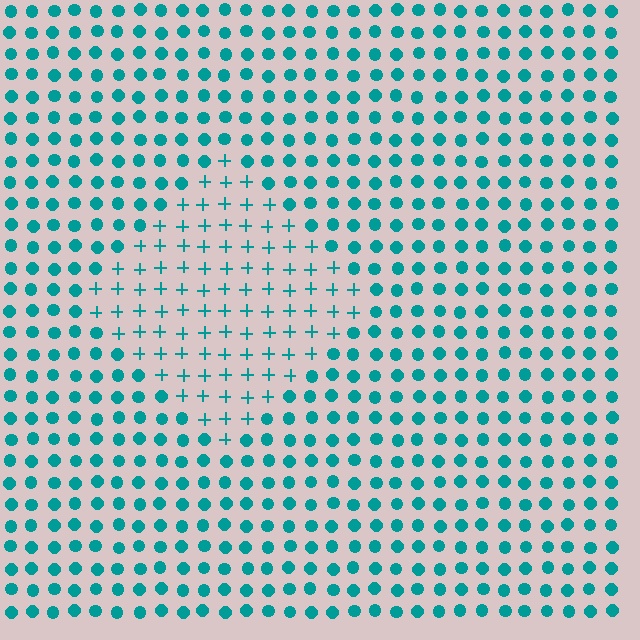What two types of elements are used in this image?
The image uses plus signs inside the diamond region and circles outside it.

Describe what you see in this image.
The image is filled with small teal elements arranged in a uniform grid. A diamond-shaped region contains plus signs, while the surrounding area contains circles. The boundary is defined purely by the change in element shape.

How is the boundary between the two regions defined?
The boundary is defined by a change in element shape: plus signs inside vs. circles outside. All elements share the same color and spacing.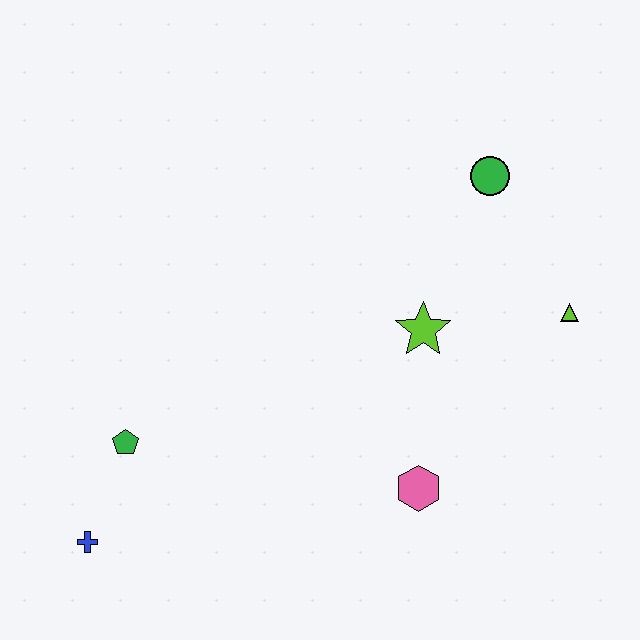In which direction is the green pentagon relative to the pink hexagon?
The green pentagon is to the left of the pink hexagon.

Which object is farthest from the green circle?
The blue cross is farthest from the green circle.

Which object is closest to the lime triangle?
The lime star is closest to the lime triangle.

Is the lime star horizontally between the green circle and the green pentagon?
Yes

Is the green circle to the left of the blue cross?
No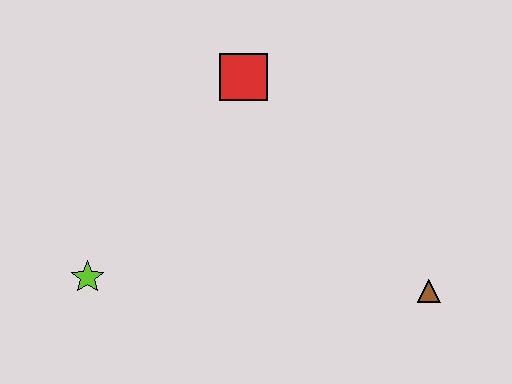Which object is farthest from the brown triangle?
The lime star is farthest from the brown triangle.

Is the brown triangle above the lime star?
No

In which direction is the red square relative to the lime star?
The red square is above the lime star.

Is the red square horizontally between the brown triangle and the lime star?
Yes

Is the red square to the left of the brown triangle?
Yes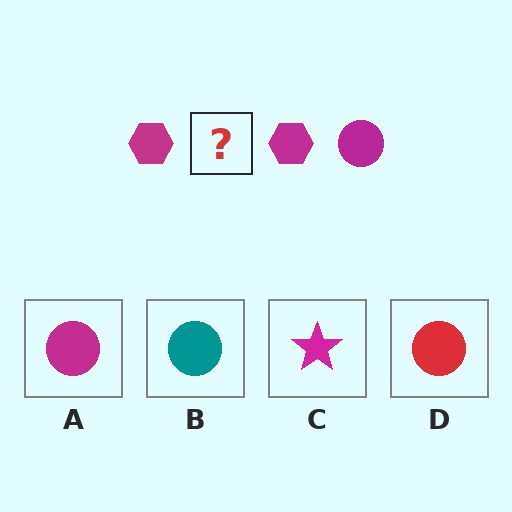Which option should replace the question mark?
Option A.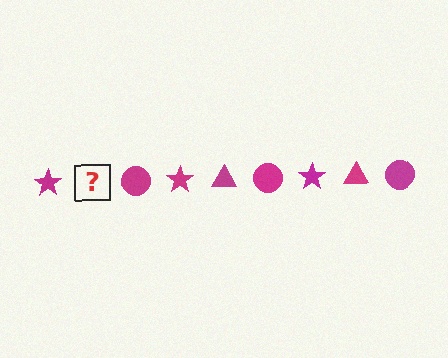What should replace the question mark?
The question mark should be replaced with a magenta triangle.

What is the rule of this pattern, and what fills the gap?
The rule is that the pattern cycles through star, triangle, circle shapes in magenta. The gap should be filled with a magenta triangle.